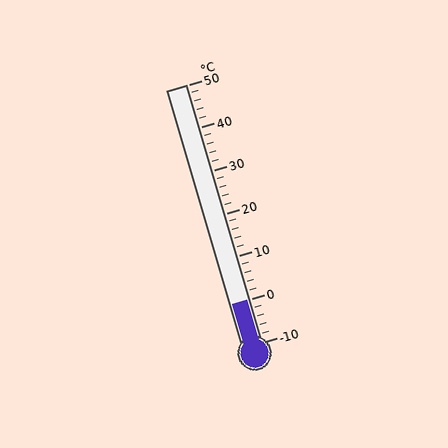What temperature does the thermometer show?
The thermometer shows approximately 0°C.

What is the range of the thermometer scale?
The thermometer scale ranges from -10°C to 50°C.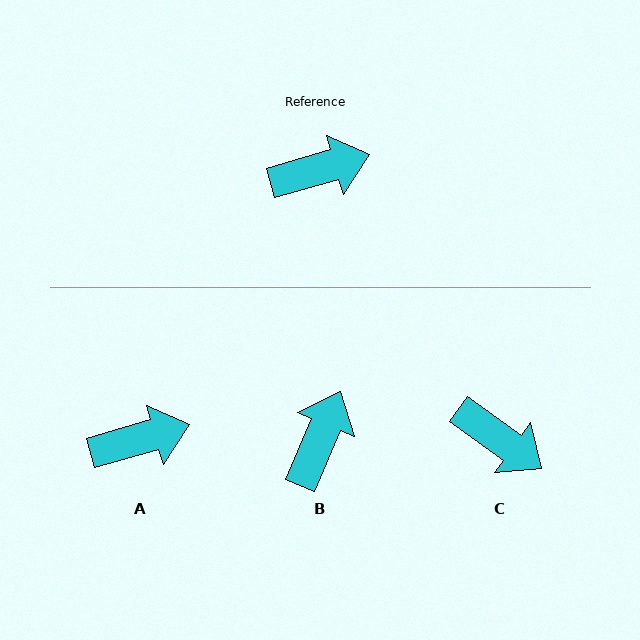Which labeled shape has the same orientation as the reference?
A.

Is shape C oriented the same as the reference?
No, it is off by about 52 degrees.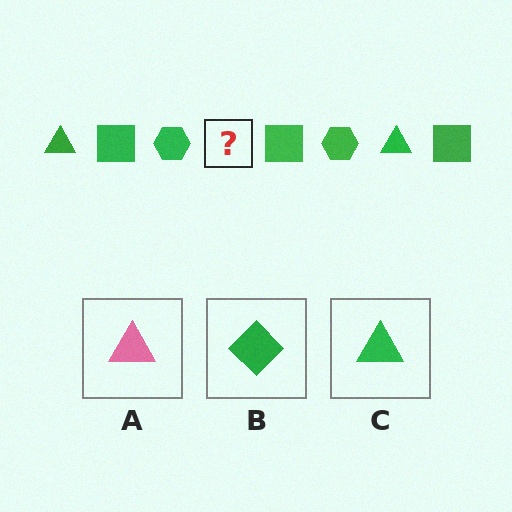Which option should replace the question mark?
Option C.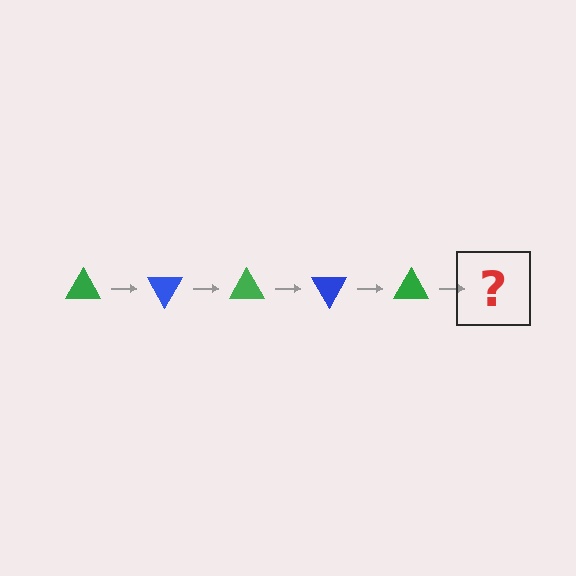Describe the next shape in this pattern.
It should be a blue triangle, rotated 300 degrees from the start.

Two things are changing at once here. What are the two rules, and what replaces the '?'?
The two rules are that it rotates 60 degrees each step and the color cycles through green and blue. The '?' should be a blue triangle, rotated 300 degrees from the start.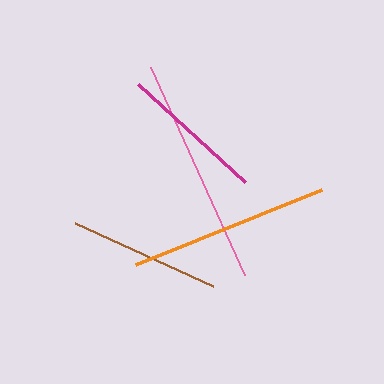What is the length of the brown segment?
The brown segment is approximately 151 pixels long.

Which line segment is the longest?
The pink line is the longest at approximately 228 pixels.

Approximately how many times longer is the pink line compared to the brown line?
The pink line is approximately 1.5 times the length of the brown line.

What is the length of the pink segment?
The pink segment is approximately 228 pixels long.